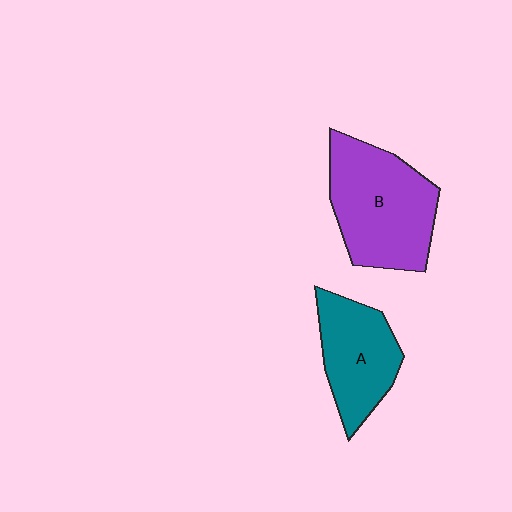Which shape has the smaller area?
Shape A (teal).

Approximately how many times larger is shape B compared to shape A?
Approximately 1.4 times.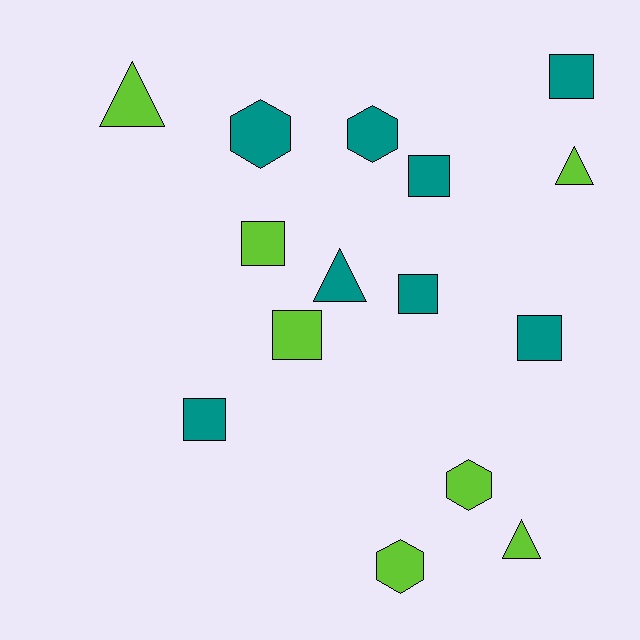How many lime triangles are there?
There are 3 lime triangles.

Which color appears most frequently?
Teal, with 8 objects.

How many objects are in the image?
There are 15 objects.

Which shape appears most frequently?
Square, with 7 objects.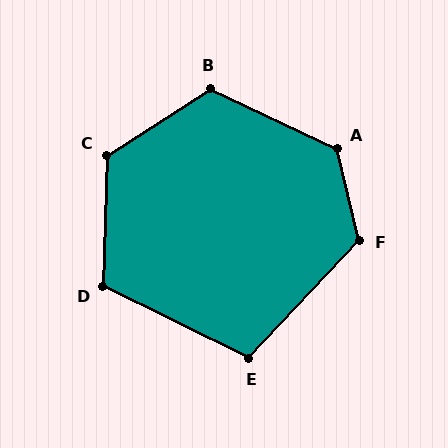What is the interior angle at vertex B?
Approximately 122 degrees (obtuse).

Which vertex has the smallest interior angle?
E, at approximately 107 degrees.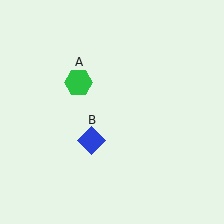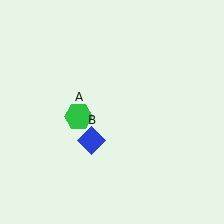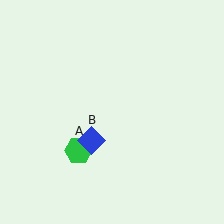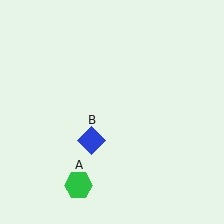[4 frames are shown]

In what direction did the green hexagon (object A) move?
The green hexagon (object A) moved down.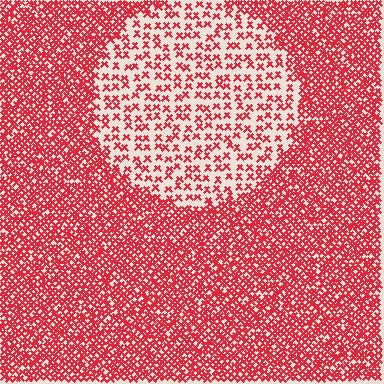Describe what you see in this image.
The image contains small red elements arranged at two different densities. A circle-shaped region is visible where the elements are less densely packed than the surrounding area.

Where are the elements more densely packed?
The elements are more densely packed outside the circle boundary.